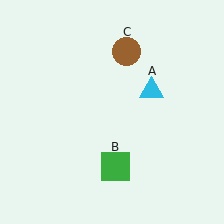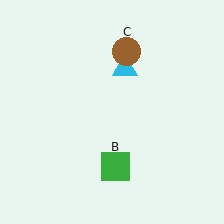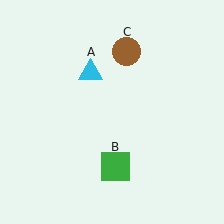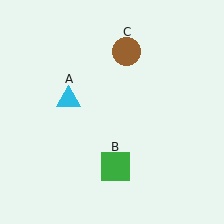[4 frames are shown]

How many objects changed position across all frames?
1 object changed position: cyan triangle (object A).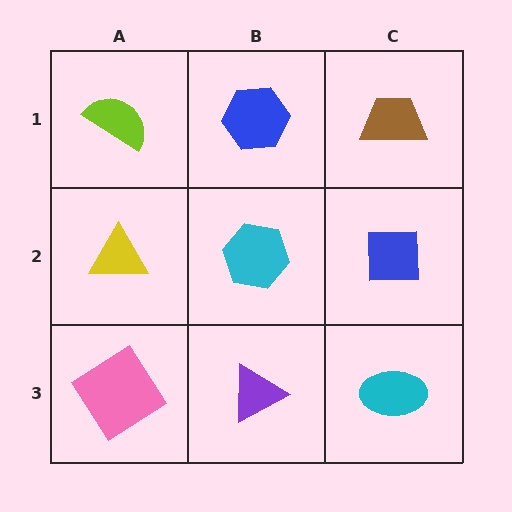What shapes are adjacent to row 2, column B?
A blue hexagon (row 1, column B), a purple triangle (row 3, column B), a yellow triangle (row 2, column A), a blue square (row 2, column C).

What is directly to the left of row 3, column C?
A purple triangle.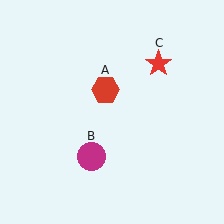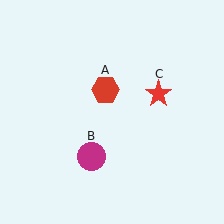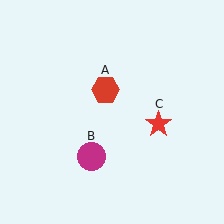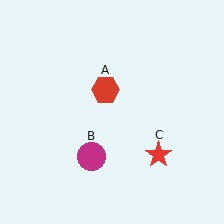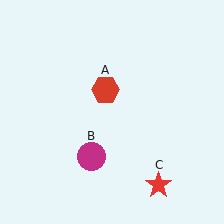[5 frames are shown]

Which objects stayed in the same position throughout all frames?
Red hexagon (object A) and magenta circle (object B) remained stationary.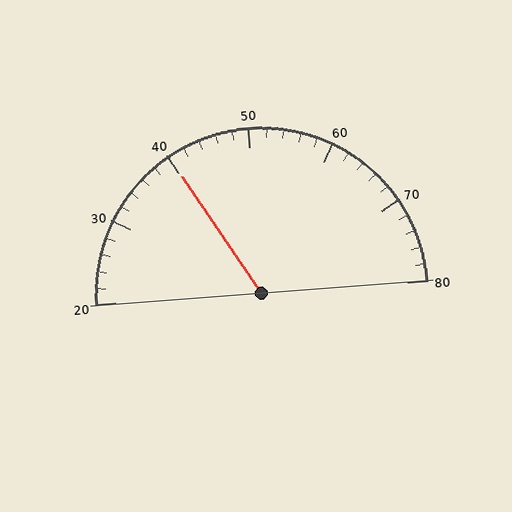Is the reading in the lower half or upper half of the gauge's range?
The reading is in the lower half of the range (20 to 80).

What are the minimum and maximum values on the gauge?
The gauge ranges from 20 to 80.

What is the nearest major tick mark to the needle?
The nearest major tick mark is 40.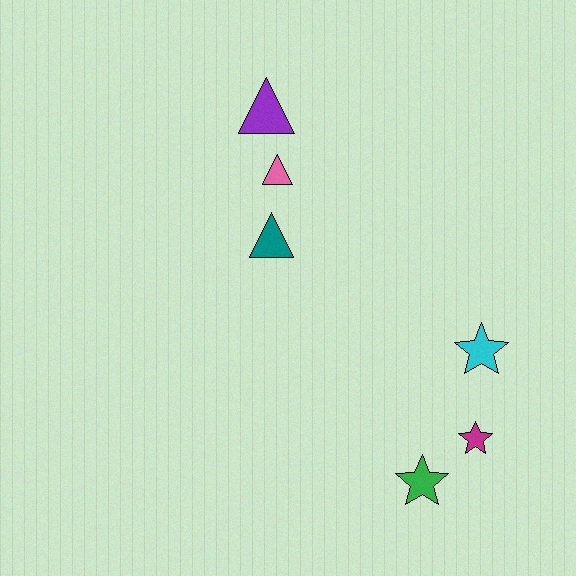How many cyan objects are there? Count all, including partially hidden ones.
There is 1 cyan object.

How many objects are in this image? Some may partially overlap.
There are 6 objects.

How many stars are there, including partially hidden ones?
There are 3 stars.